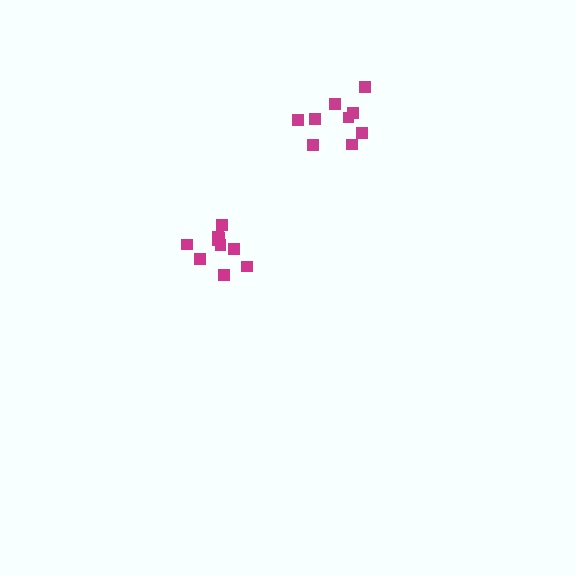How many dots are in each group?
Group 1: 10 dots, Group 2: 9 dots (19 total).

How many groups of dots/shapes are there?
There are 2 groups.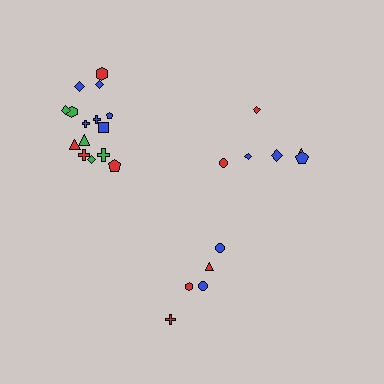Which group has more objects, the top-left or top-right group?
The top-left group.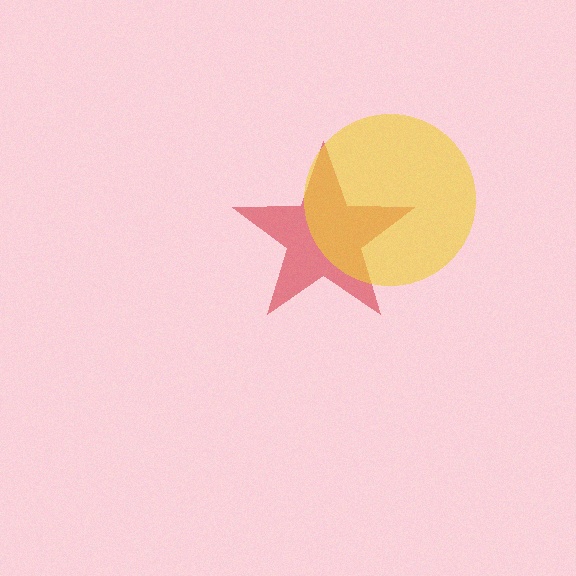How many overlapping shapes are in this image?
There are 2 overlapping shapes in the image.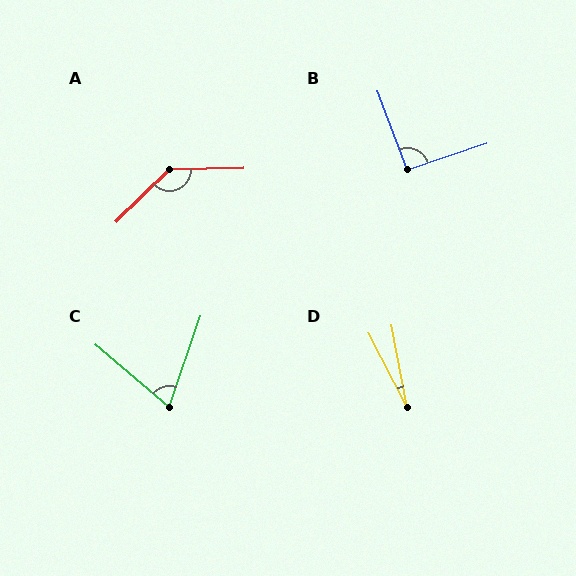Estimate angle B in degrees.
Approximately 93 degrees.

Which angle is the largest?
A, at approximately 137 degrees.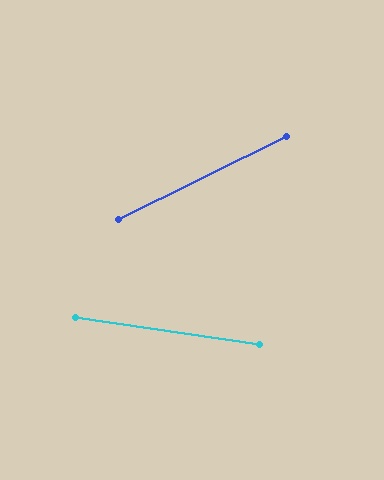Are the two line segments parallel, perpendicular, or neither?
Neither parallel nor perpendicular — they differ by about 35°.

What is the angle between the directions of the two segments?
Approximately 35 degrees.